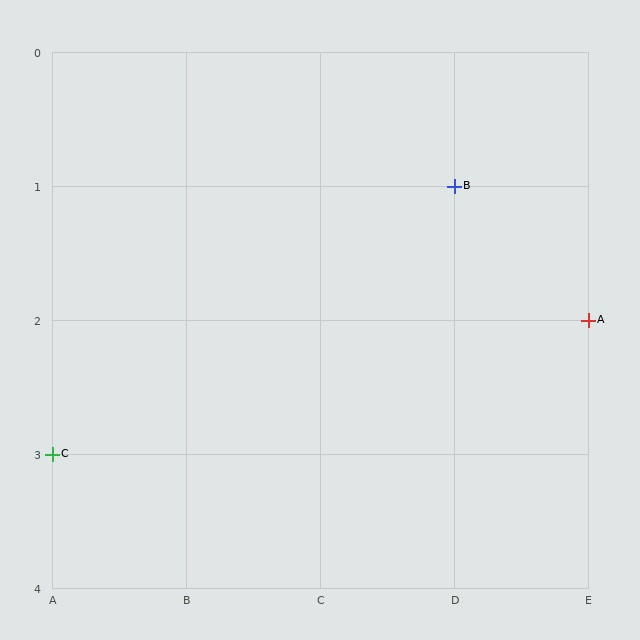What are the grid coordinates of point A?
Point A is at grid coordinates (E, 2).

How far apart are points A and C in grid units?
Points A and C are 4 columns and 1 row apart (about 4.1 grid units diagonally).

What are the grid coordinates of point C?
Point C is at grid coordinates (A, 3).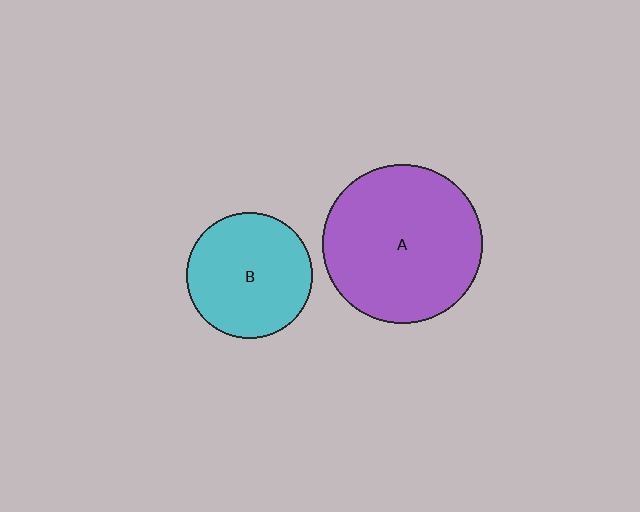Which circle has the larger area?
Circle A (purple).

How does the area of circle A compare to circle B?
Approximately 1.6 times.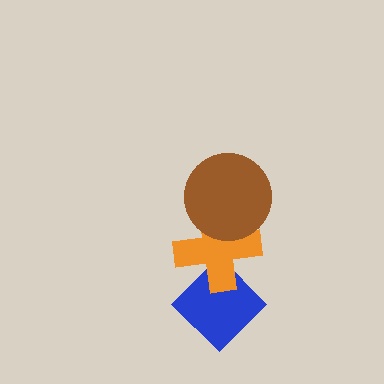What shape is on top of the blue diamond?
The orange cross is on top of the blue diamond.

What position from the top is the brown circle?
The brown circle is 1st from the top.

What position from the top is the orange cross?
The orange cross is 2nd from the top.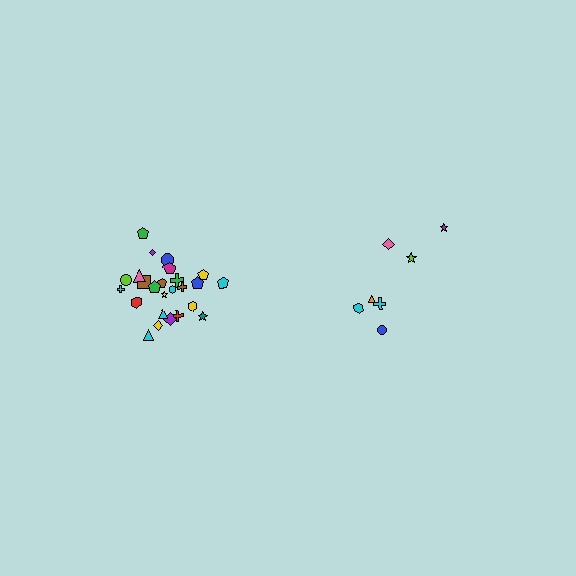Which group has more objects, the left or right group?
The left group.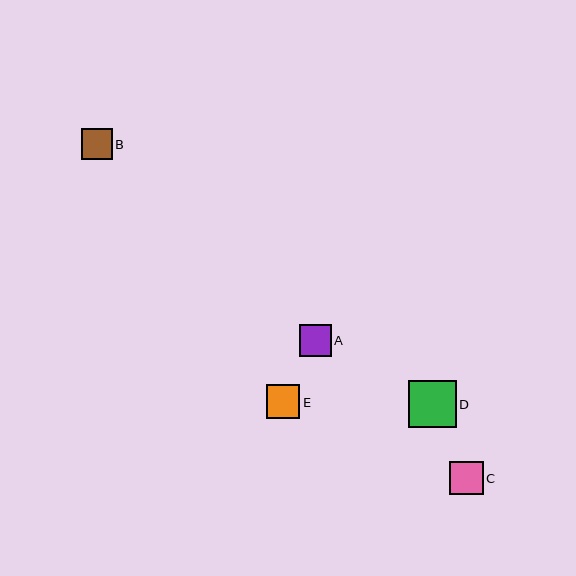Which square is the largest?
Square D is the largest with a size of approximately 48 pixels.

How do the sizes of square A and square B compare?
Square A and square B are approximately the same size.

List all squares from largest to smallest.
From largest to smallest: D, C, E, A, B.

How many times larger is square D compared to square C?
Square D is approximately 1.4 times the size of square C.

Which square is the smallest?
Square B is the smallest with a size of approximately 31 pixels.